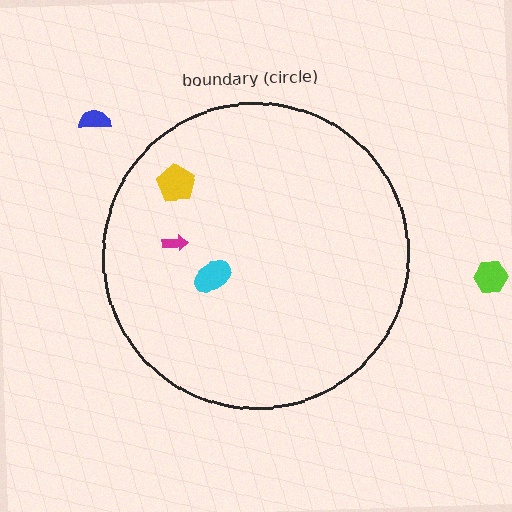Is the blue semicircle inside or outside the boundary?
Outside.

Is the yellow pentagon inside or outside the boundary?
Inside.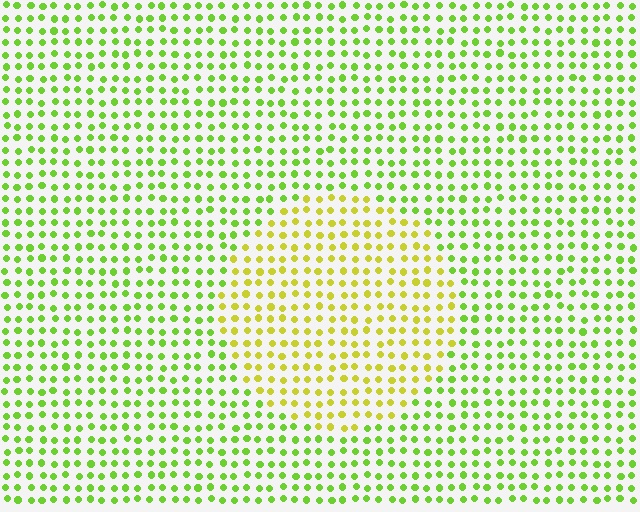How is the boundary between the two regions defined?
The boundary is defined purely by a slight shift in hue (about 35 degrees). Spacing, size, and orientation are identical on both sides.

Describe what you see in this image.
The image is filled with small lime elements in a uniform arrangement. A circle-shaped region is visible where the elements are tinted to a slightly different hue, forming a subtle color boundary.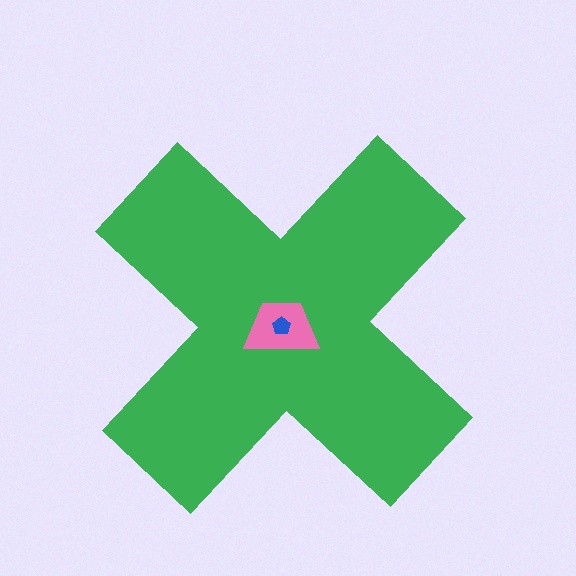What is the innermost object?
The blue pentagon.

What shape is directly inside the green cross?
The pink trapezoid.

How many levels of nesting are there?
3.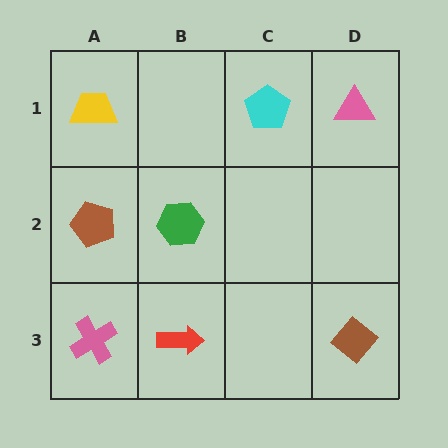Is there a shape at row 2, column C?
No, that cell is empty.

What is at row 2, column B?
A green hexagon.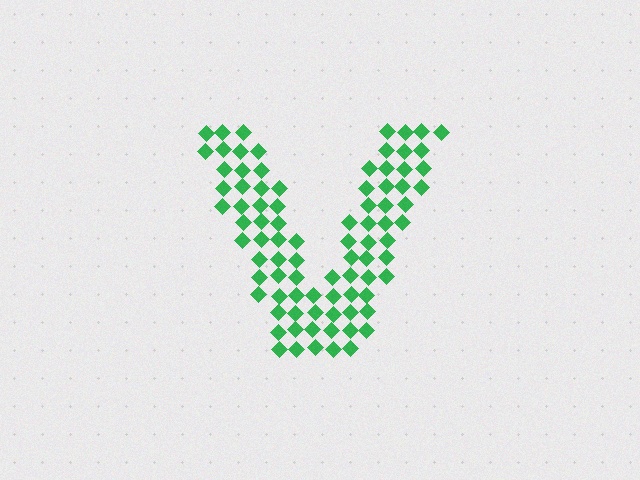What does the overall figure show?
The overall figure shows the letter V.